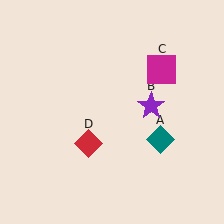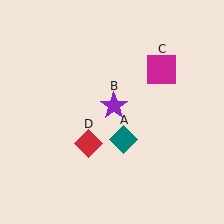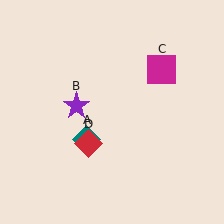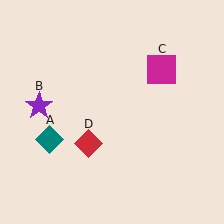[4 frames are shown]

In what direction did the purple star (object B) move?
The purple star (object B) moved left.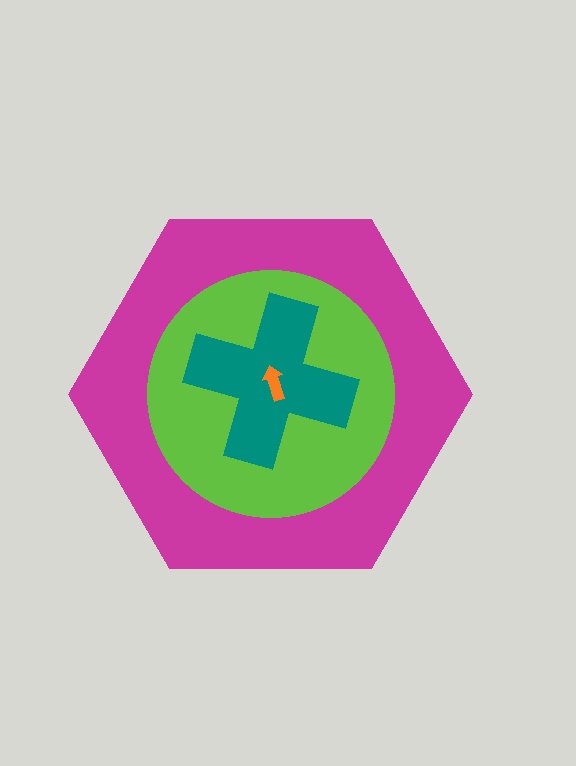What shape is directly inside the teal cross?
The orange arrow.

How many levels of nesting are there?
4.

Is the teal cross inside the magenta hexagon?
Yes.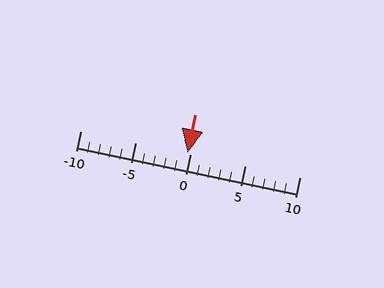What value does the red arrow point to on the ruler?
The red arrow points to approximately 0.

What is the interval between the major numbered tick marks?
The major tick marks are spaced 5 units apart.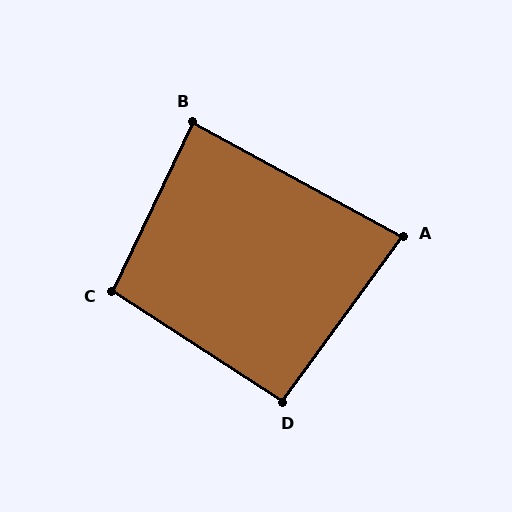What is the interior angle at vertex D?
Approximately 93 degrees (approximately right).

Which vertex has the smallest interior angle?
A, at approximately 83 degrees.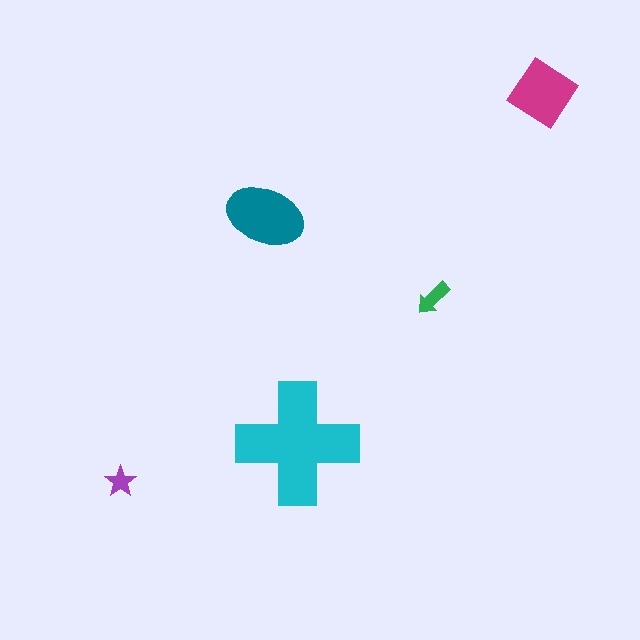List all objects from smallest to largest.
The purple star, the green arrow, the magenta diamond, the teal ellipse, the cyan cross.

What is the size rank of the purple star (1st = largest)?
5th.